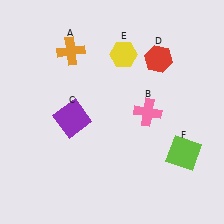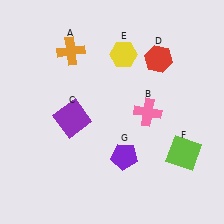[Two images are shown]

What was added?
A purple pentagon (G) was added in Image 2.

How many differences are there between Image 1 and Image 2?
There is 1 difference between the two images.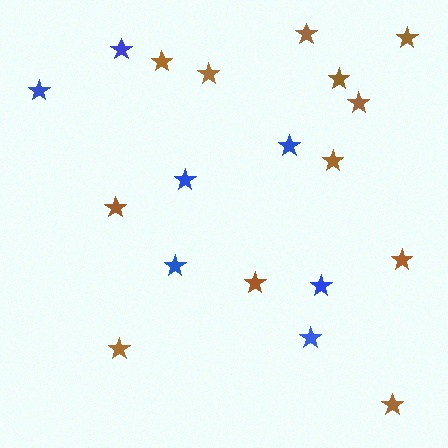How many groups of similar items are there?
There are 2 groups: one group of blue stars (7) and one group of brown stars (12).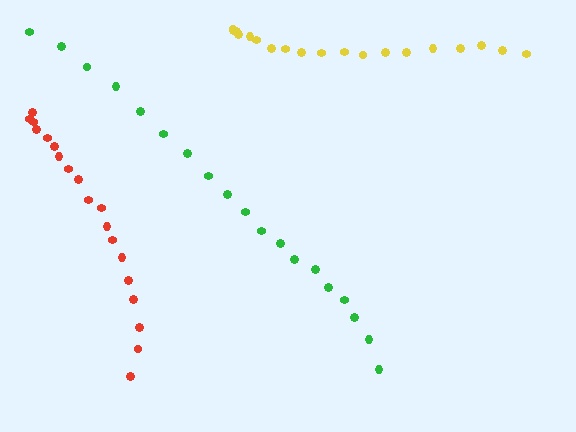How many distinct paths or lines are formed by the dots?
There are 3 distinct paths.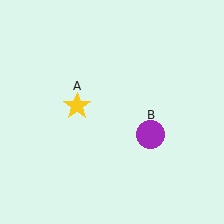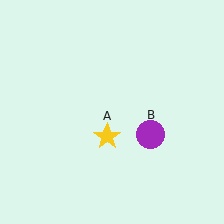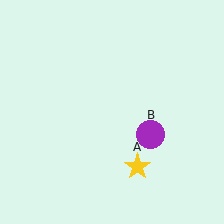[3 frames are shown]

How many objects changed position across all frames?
1 object changed position: yellow star (object A).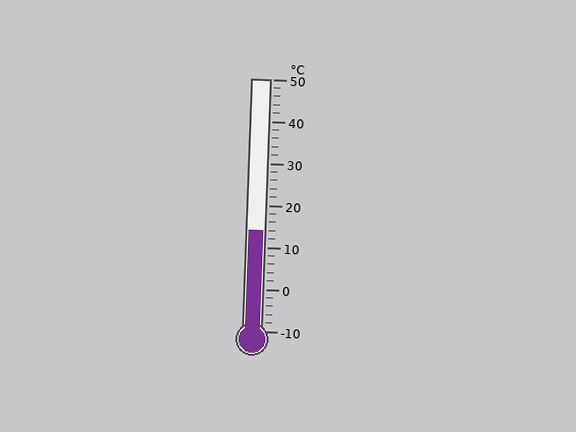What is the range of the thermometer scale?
The thermometer scale ranges from -10°C to 50°C.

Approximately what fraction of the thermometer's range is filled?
The thermometer is filled to approximately 40% of its range.